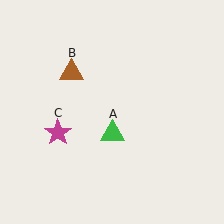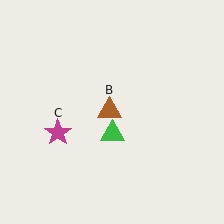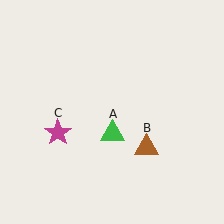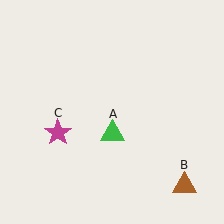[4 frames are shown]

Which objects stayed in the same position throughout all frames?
Green triangle (object A) and magenta star (object C) remained stationary.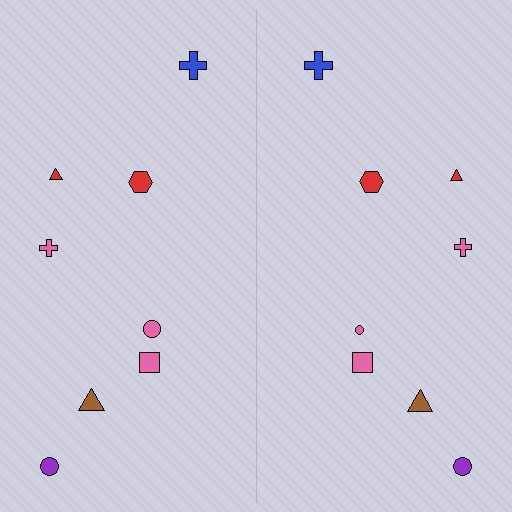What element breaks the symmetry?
The pink circle on the right side has a different size than its mirror counterpart.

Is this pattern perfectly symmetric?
No, the pattern is not perfectly symmetric. The pink circle on the right side has a different size than its mirror counterpart.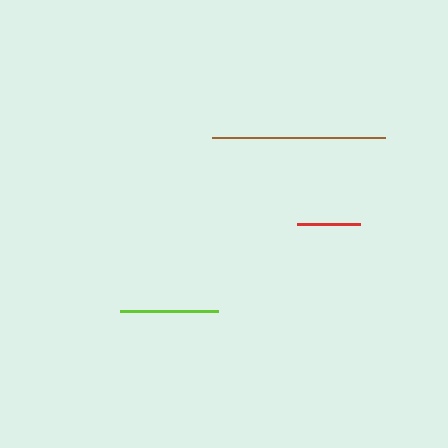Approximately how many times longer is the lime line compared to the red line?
The lime line is approximately 1.6 times the length of the red line.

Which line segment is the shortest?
The red line is the shortest at approximately 63 pixels.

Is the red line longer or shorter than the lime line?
The lime line is longer than the red line.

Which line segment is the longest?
The brown line is the longest at approximately 173 pixels.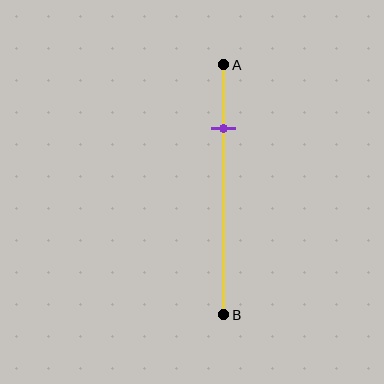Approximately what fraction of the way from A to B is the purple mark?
The purple mark is approximately 25% of the way from A to B.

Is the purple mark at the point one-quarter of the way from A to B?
Yes, the mark is approximately at the one-quarter point.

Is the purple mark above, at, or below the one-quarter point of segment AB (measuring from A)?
The purple mark is approximately at the one-quarter point of segment AB.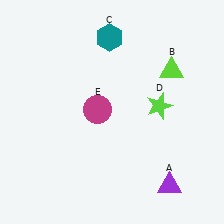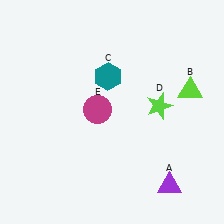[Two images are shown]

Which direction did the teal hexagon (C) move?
The teal hexagon (C) moved down.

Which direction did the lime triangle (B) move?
The lime triangle (B) moved down.